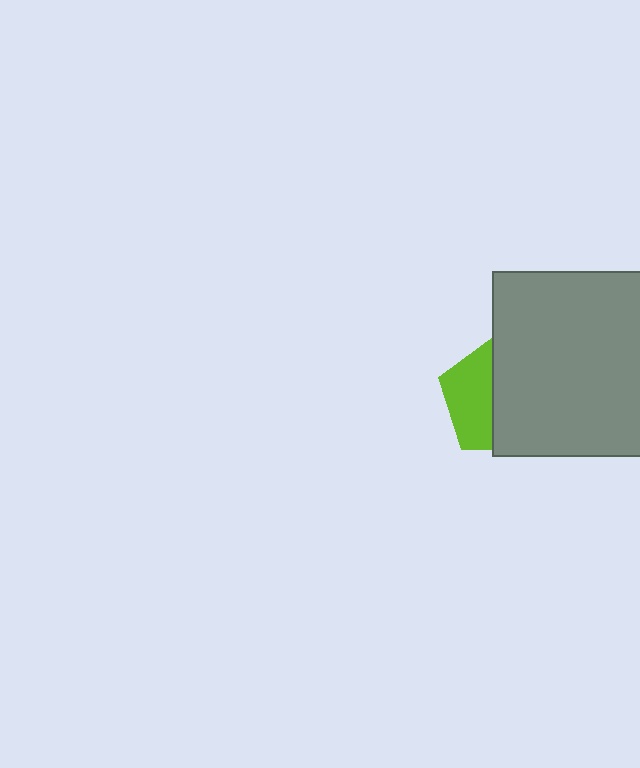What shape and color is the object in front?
The object in front is a gray square.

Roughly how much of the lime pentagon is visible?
A small part of it is visible (roughly 41%).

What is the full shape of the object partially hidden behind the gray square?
The partially hidden object is a lime pentagon.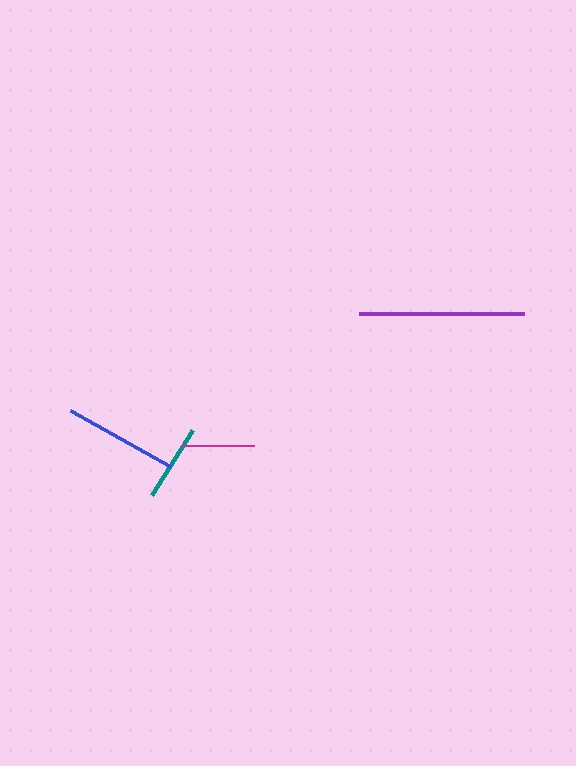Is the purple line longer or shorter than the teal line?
The purple line is longer than the teal line.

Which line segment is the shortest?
The magenta line is the shortest at approximately 73 pixels.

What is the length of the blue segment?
The blue segment is approximately 114 pixels long.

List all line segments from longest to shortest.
From longest to shortest: purple, blue, teal, magenta.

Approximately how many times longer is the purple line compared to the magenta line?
The purple line is approximately 2.3 times the length of the magenta line.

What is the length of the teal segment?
The teal segment is approximately 77 pixels long.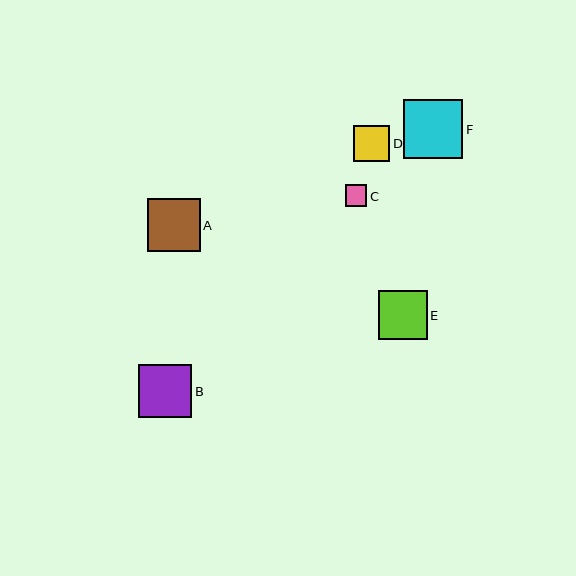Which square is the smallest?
Square C is the smallest with a size of approximately 22 pixels.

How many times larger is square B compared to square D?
Square B is approximately 1.5 times the size of square D.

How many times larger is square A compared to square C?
Square A is approximately 2.4 times the size of square C.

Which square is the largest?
Square F is the largest with a size of approximately 60 pixels.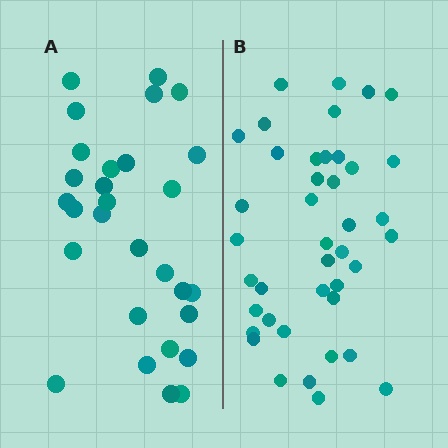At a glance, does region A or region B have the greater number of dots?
Region B (the right region) has more dots.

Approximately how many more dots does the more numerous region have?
Region B has roughly 12 or so more dots than region A.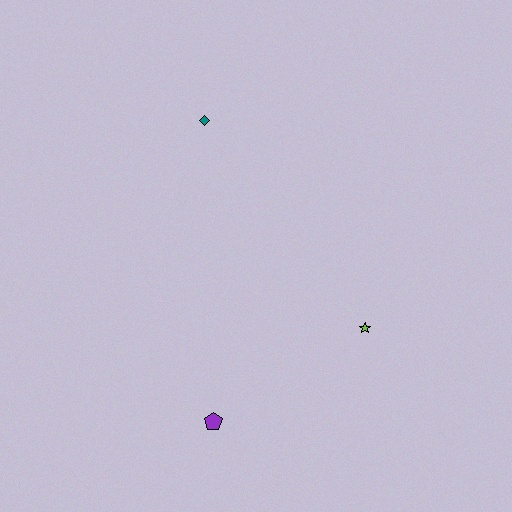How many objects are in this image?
There are 3 objects.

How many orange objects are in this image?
There are no orange objects.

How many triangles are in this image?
There are no triangles.